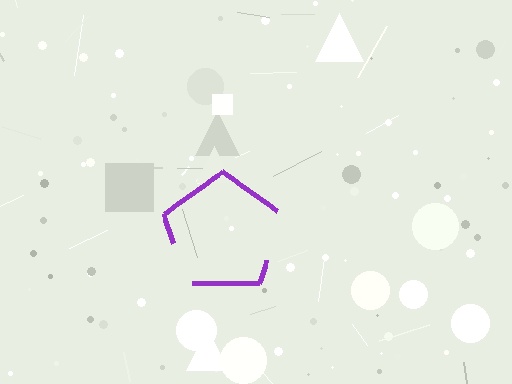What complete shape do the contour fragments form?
The contour fragments form a pentagon.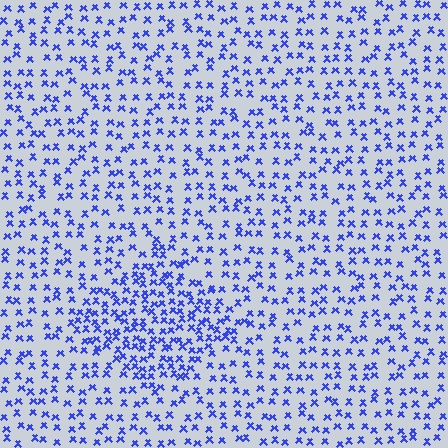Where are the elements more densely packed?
The elements are more densely packed inside the diamond boundary.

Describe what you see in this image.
The image contains small blue elements arranged at two different densities. A diamond-shaped region is visible where the elements are more densely packed than the surrounding area.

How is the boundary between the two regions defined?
The boundary is defined by a change in element density (approximately 1.9x ratio). All elements are the same color, size, and shape.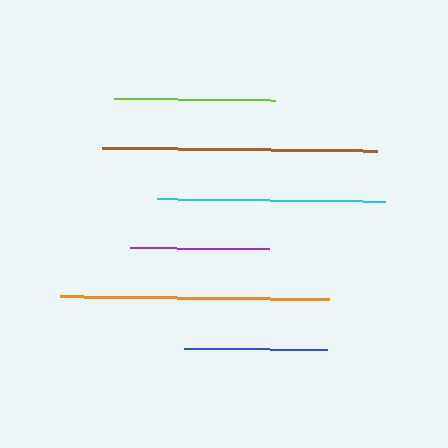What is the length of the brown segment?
The brown segment is approximately 275 pixels long.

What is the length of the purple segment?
The purple segment is approximately 139 pixels long.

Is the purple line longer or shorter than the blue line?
The blue line is longer than the purple line.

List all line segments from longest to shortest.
From longest to shortest: brown, orange, cyan, lime, blue, purple.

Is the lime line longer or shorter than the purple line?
The lime line is longer than the purple line.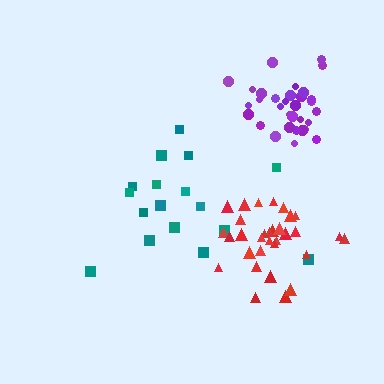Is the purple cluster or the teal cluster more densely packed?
Purple.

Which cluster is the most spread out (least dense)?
Teal.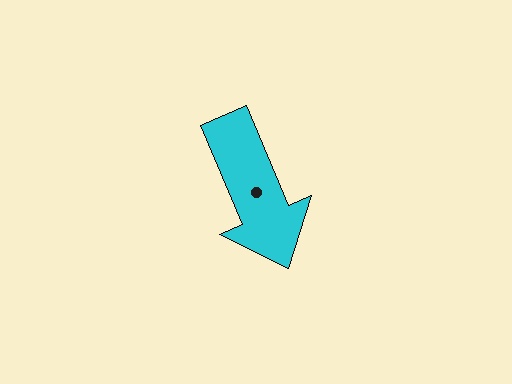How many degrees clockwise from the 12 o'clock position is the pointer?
Approximately 157 degrees.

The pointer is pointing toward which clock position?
Roughly 5 o'clock.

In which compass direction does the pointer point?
Southeast.